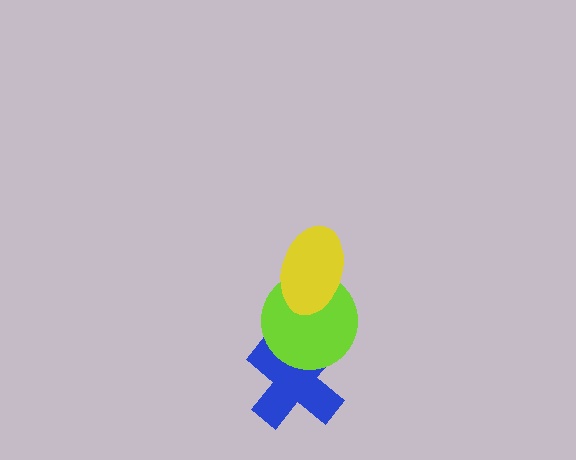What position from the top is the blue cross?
The blue cross is 3rd from the top.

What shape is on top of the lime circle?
The yellow ellipse is on top of the lime circle.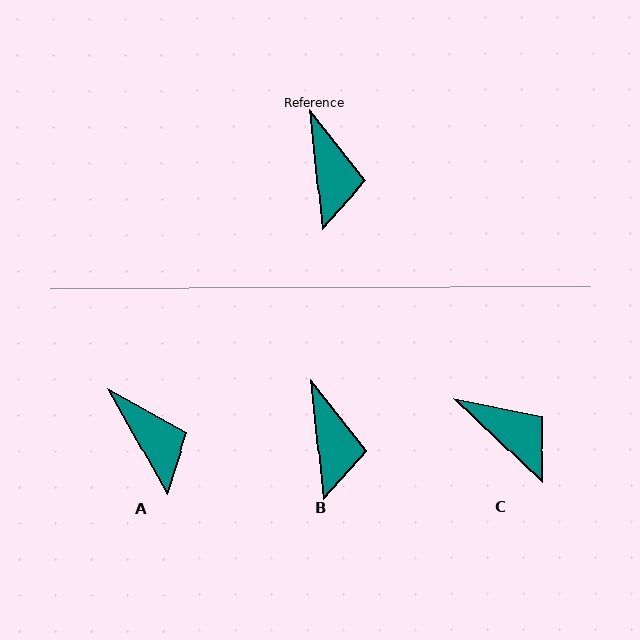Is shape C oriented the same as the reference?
No, it is off by about 41 degrees.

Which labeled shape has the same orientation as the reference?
B.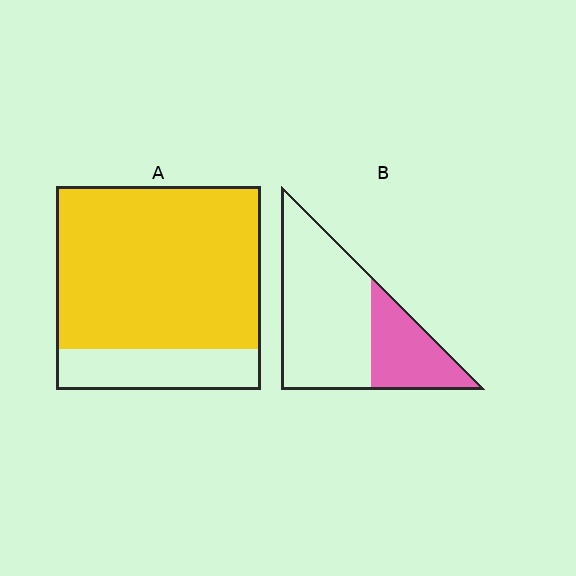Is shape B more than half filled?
No.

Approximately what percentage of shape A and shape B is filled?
A is approximately 80% and B is approximately 30%.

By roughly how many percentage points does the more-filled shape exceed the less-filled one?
By roughly 50 percentage points (A over B).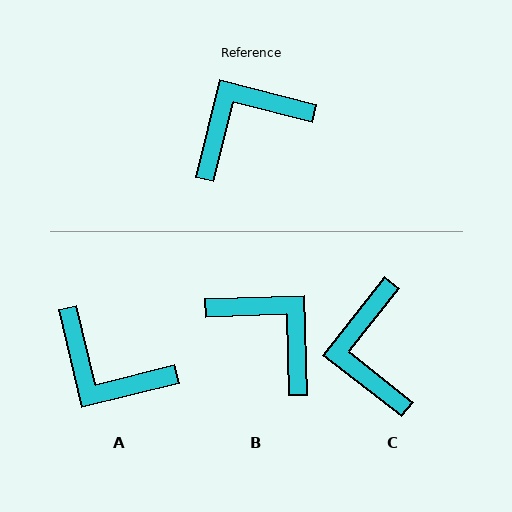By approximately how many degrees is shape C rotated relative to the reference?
Approximately 66 degrees counter-clockwise.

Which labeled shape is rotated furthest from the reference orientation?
A, about 118 degrees away.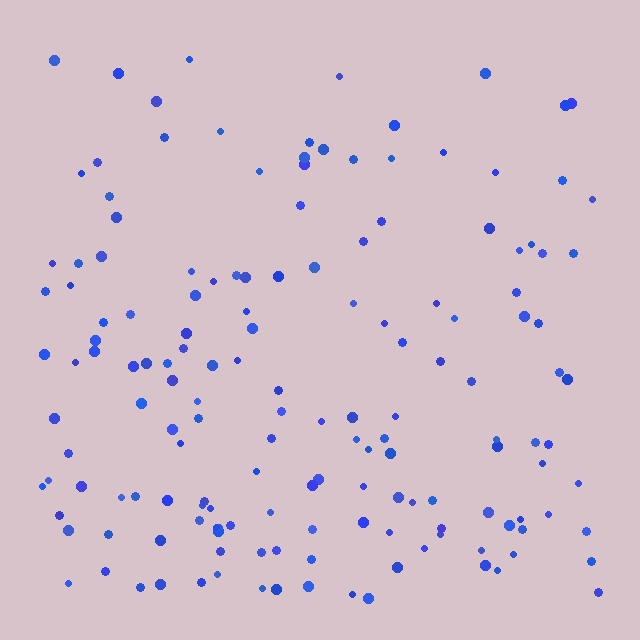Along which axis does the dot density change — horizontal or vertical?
Vertical.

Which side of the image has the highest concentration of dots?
The bottom.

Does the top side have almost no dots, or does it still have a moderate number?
Still a moderate number, just noticeably fewer than the bottom.